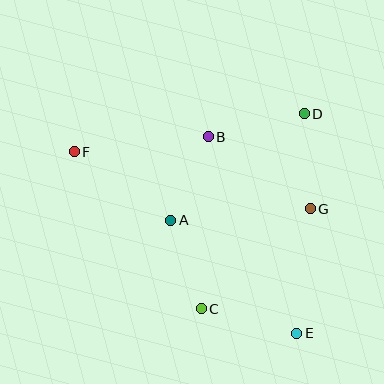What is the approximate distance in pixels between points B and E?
The distance between B and E is approximately 216 pixels.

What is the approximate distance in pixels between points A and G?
The distance between A and G is approximately 140 pixels.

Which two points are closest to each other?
Points A and B are closest to each other.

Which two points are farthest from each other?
Points E and F are farthest from each other.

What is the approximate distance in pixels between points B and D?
The distance between B and D is approximately 99 pixels.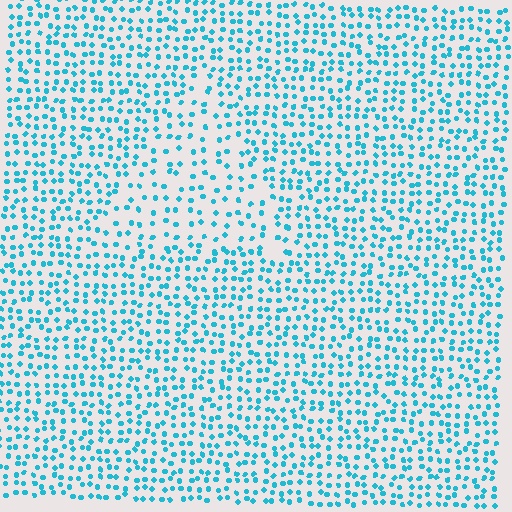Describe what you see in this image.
The image contains small cyan elements arranged at two different densities. A triangle-shaped region is visible where the elements are less densely packed than the surrounding area.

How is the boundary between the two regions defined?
The boundary is defined by a change in element density (approximately 1.8x ratio). All elements are the same color, size, and shape.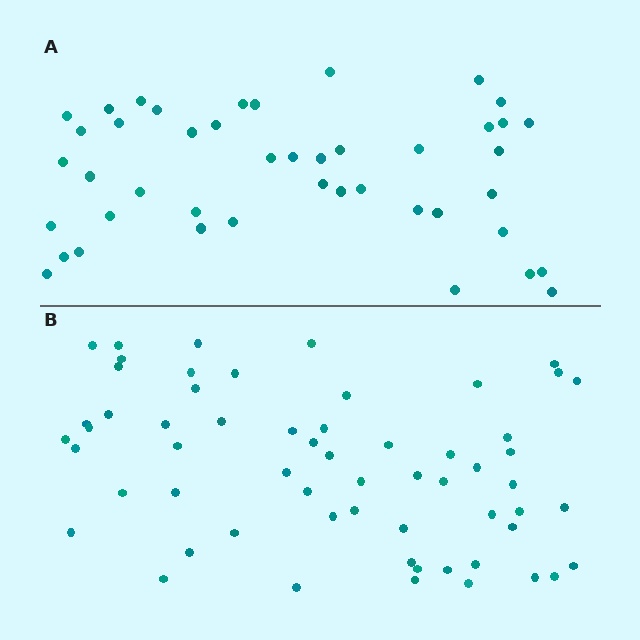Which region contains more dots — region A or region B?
Region B (the bottom region) has more dots.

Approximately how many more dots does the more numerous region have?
Region B has approximately 15 more dots than region A.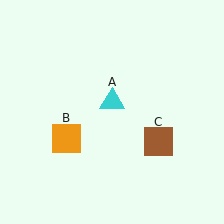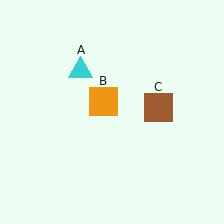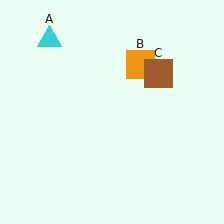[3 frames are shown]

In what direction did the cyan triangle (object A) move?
The cyan triangle (object A) moved up and to the left.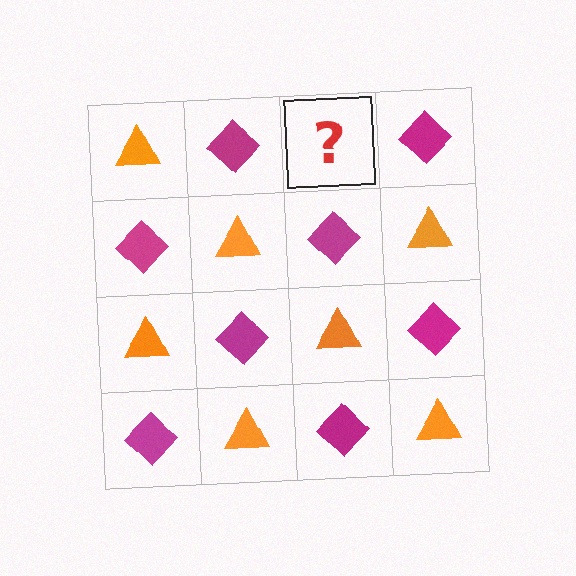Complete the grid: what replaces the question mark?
The question mark should be replaced with an orange triangle.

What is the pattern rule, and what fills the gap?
The rule is that it alternates orange triangle and magenta diamond in a checkerboard pattern. The gap should be filled with an orange triangle.